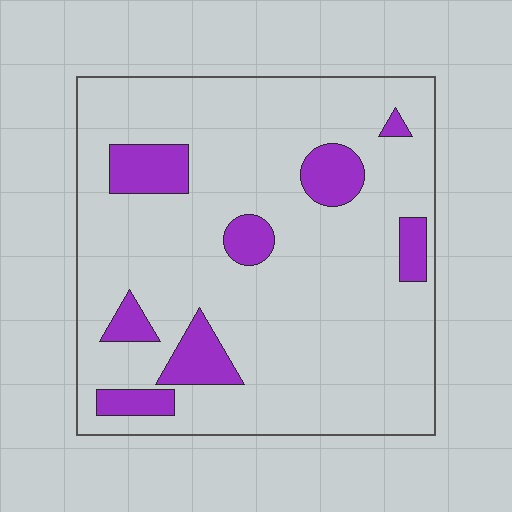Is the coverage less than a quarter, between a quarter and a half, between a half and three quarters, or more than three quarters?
Less than a quarter.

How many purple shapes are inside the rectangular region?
8.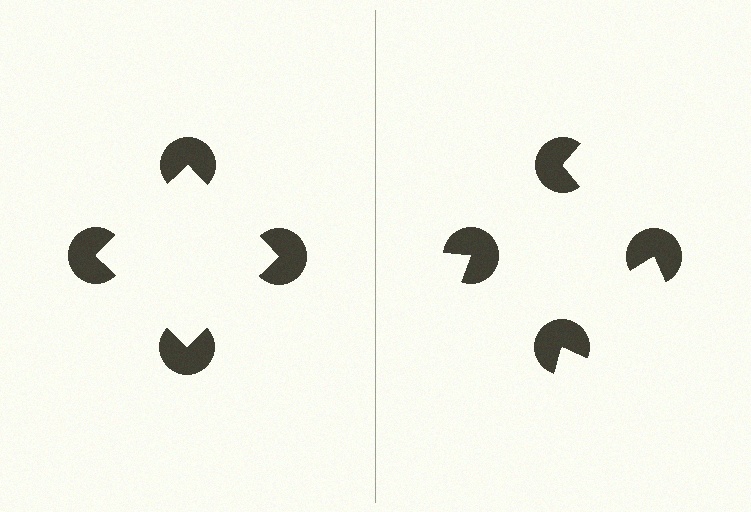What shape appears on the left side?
An illusory square.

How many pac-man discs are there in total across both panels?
8 — 4 on each side.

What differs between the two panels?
The pac-man discs are positioned identically on both sides; only the wedge orientations differ. On the left they align to a square; on the right they are misaligned.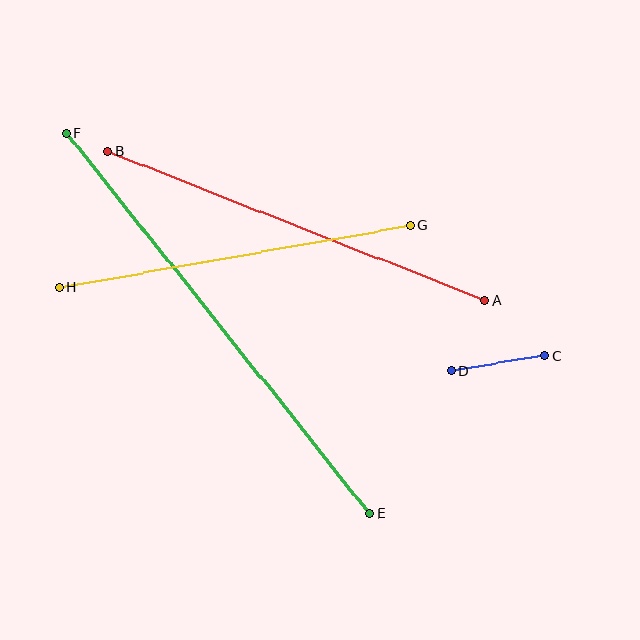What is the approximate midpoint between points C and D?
The midpoint is at approximately (498, 363) pixels.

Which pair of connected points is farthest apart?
Points E and F are farthest apart.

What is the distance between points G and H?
The distance is approximately 357 pixels.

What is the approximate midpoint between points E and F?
The midpoint is at approximately (218, 323) pixels.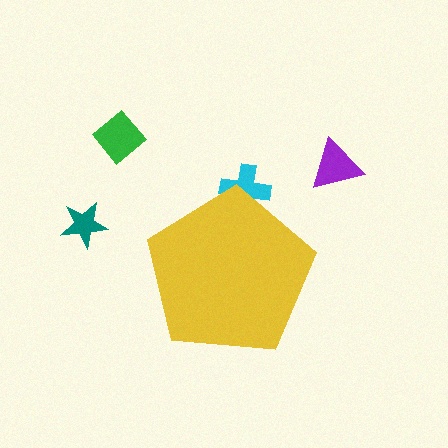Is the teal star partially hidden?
No, the teal star is fully visible.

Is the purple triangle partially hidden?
No, the purple triangle is fully visible.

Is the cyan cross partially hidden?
Yes, the cyan cross is partially hidden behind the yellow pentagon.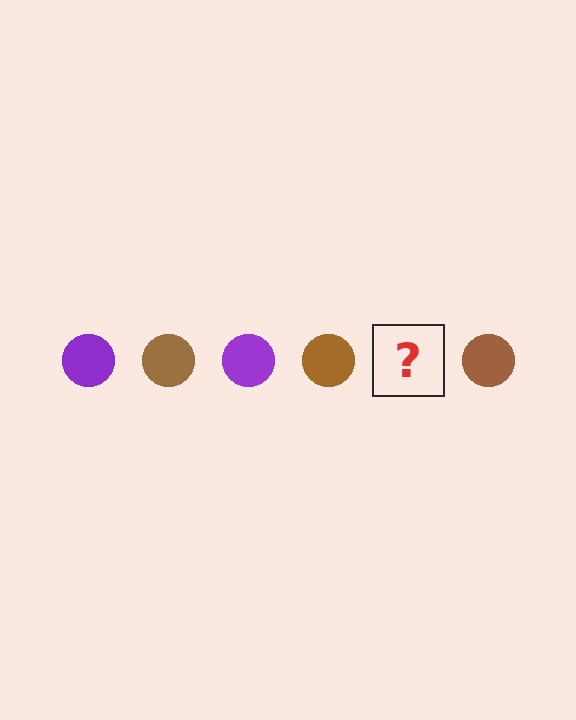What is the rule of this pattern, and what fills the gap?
The rule is that the pattern cycles through purple, brown circles. The gap should be filled with a purple circle.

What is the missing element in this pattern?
The missing element is a purple circle.